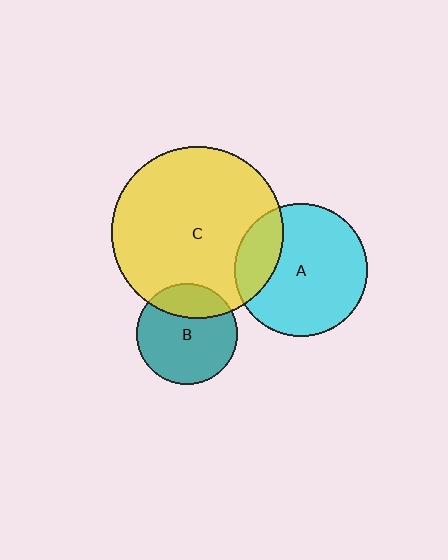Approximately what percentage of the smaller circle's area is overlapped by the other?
Approximately 20%.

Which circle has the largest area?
Circle C (yellow).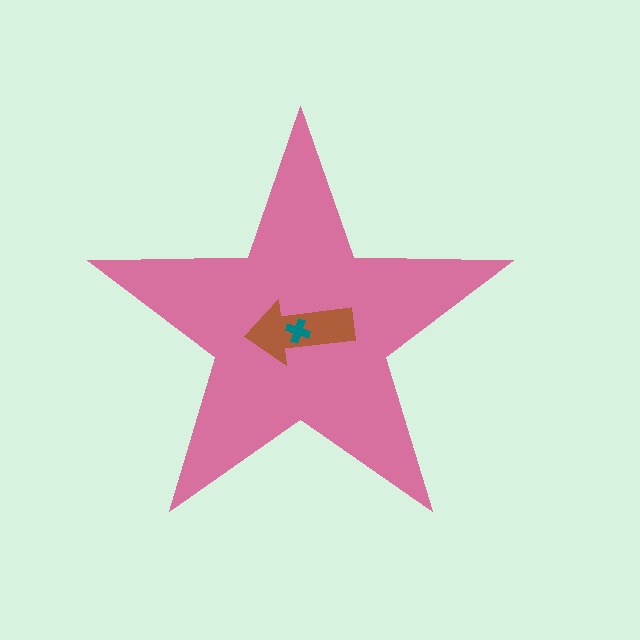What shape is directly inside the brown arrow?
The teal cross.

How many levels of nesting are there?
3.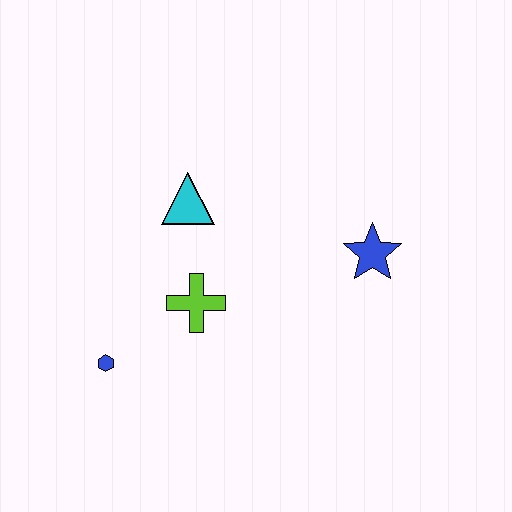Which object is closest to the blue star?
The lime cross is closest to the blue star.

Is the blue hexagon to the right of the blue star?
No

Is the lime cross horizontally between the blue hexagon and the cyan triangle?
No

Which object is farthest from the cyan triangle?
The blue star is farthest from the cyan triangle.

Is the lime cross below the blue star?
Yes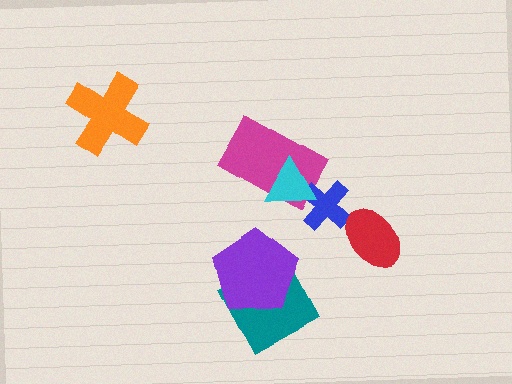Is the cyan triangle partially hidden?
No, no other shape covers it.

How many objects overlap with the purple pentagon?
1 object overlaps with the purple pentagon.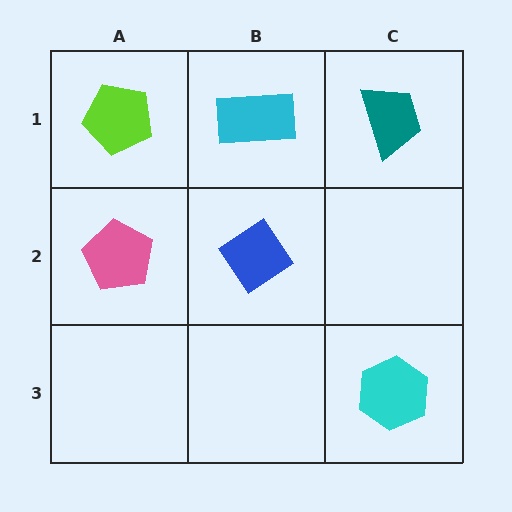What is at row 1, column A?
A lime pentagon.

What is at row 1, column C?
A teal trapezoid.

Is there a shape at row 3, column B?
No, that cell is empty.